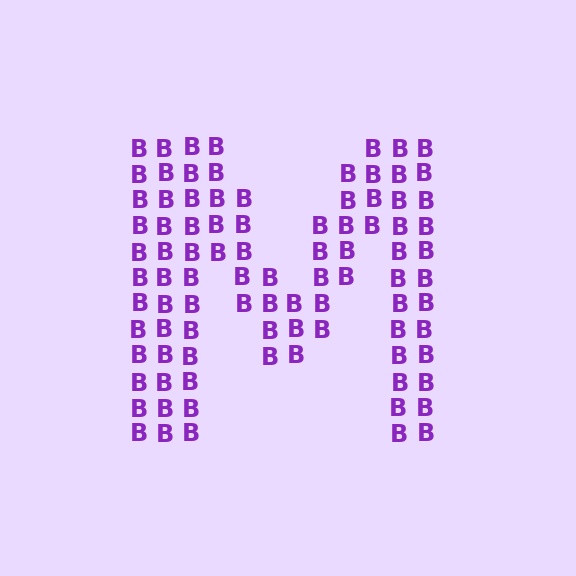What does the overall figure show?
The overall figure shows the letter M.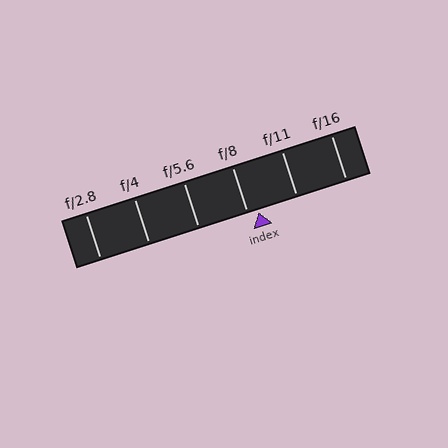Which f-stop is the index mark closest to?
The index mark is closest to f/8.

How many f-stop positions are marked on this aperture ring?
There are 6 f-stop positions marked.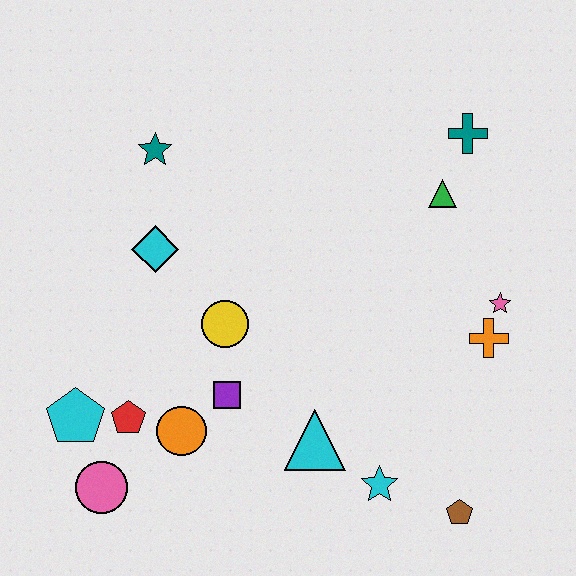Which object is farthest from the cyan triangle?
The teal cross is farthest from the cyan triangle.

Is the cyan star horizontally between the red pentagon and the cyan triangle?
No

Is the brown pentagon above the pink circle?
No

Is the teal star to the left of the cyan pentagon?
No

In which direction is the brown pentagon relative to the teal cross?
The brown pentagon is below the teal cross.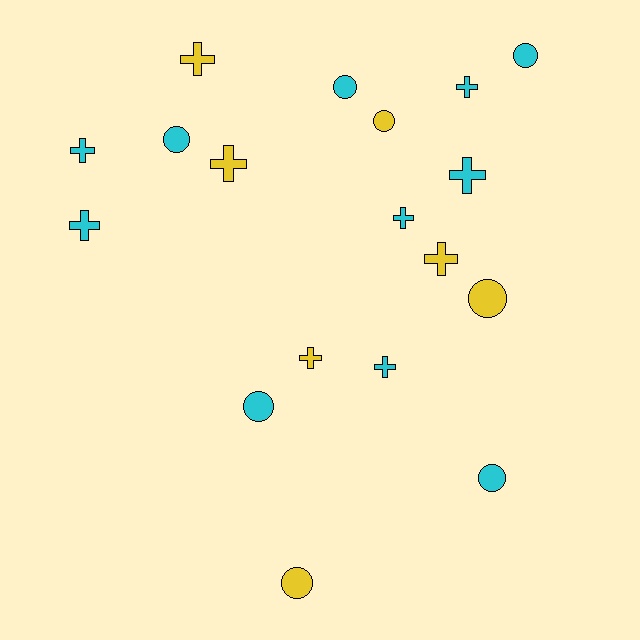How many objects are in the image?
There are 18 objects.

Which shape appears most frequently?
Cross, with 10 objects.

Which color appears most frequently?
Cyan, with 11 objects.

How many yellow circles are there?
There are 3 yellow circles.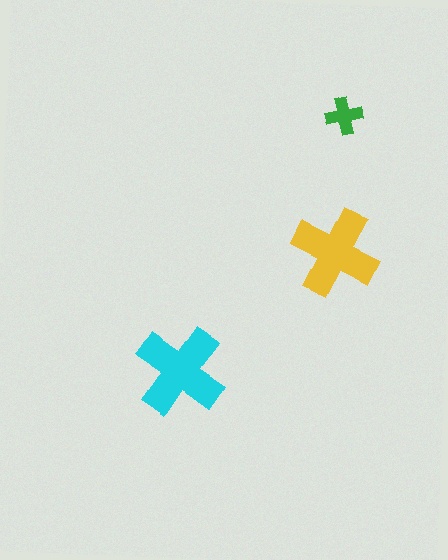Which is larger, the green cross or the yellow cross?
The yellow one.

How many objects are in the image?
There are 3 objects in the image.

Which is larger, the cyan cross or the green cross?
The cyan one.